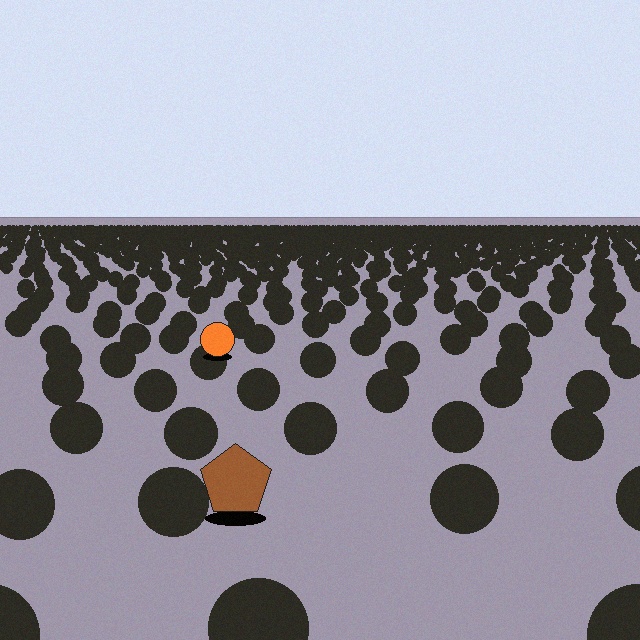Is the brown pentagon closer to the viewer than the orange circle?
Yes. The brown pentagon is closer — you can tell from the texture gradient: the ground texture is coarser near it.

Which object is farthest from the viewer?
The orange circle is farthest from the viewer. It appears smaller and the ground texture around it is denser.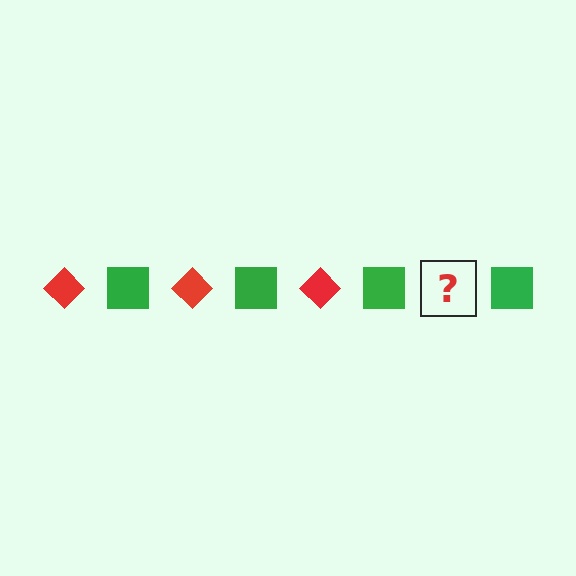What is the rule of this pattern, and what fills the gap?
The rule is that the pattern alternates between red diamond and green square. The gap should be filled with a red diamond.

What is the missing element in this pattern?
The missing element is a red diamond.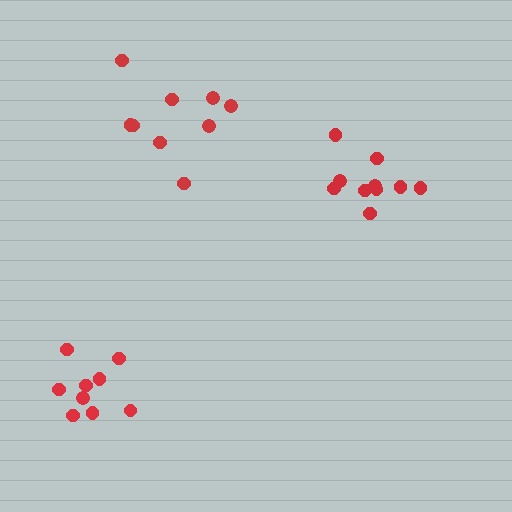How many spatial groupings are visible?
There are 3 spatial groupings.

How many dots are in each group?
Group 1: 9 dots, Group 2: 9 dots, Group 3: 10 dots (28 total).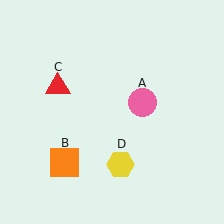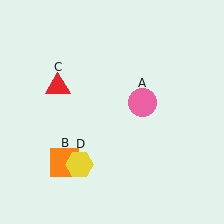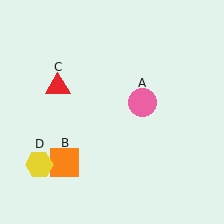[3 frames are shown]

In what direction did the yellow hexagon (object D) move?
The yellow hexagon (object D) moved left.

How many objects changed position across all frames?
1 object changed position: yellow hexagon (object D).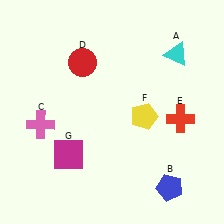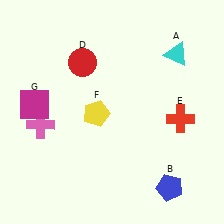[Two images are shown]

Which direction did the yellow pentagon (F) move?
The yellow pentagon (F) moved left.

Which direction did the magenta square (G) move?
The magenta square (G) moved up.